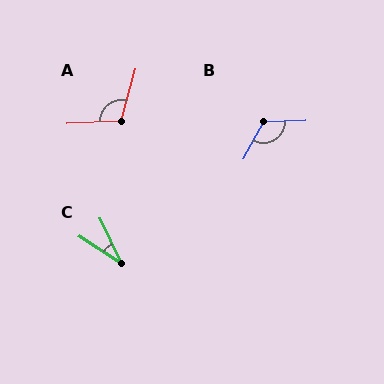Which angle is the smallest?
C, at approximately 32 degrees.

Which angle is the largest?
B, at approximately 121 degrees.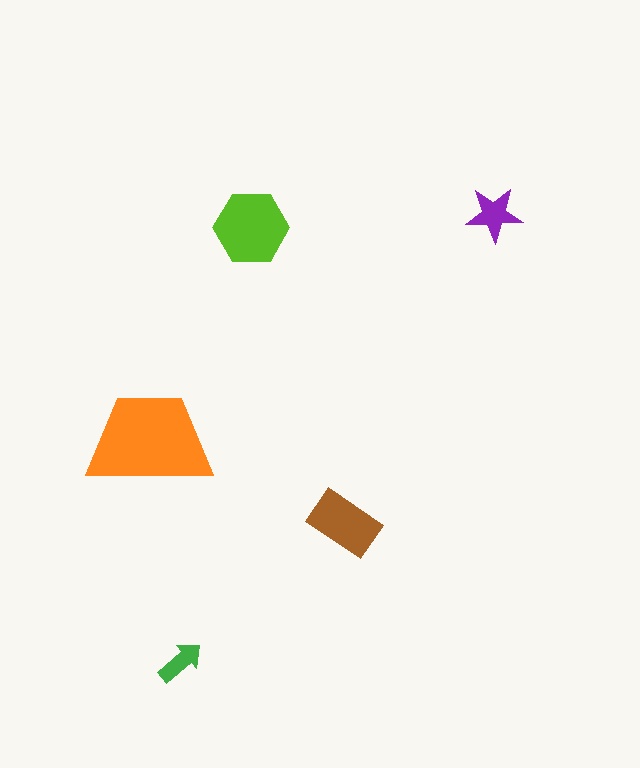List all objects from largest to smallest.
The orange trapezoid, the lime hexagon, the brown rectangle, the purple star, the green arrow.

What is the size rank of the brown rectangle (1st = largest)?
3rd.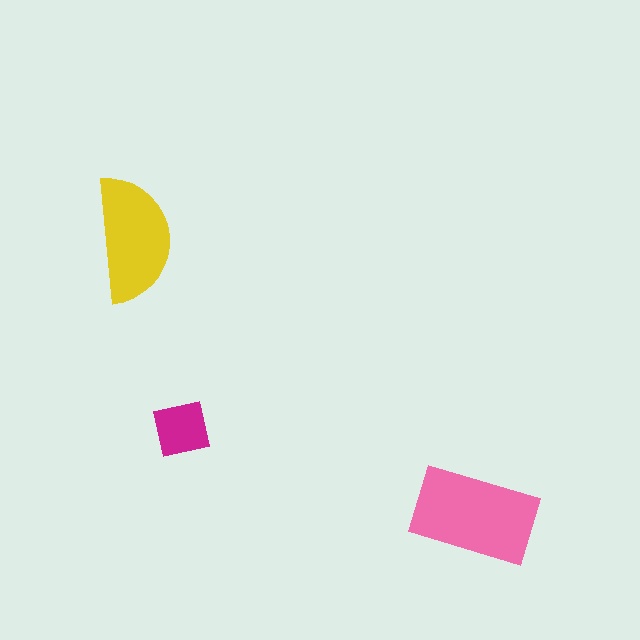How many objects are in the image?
There are 3 objects in the image.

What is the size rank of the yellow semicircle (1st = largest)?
2nd.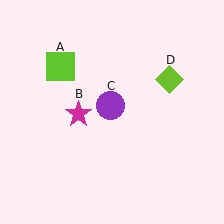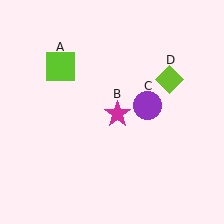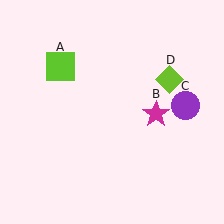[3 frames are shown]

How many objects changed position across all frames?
2 objects changed position: magenta star (object B), purple circle (object C).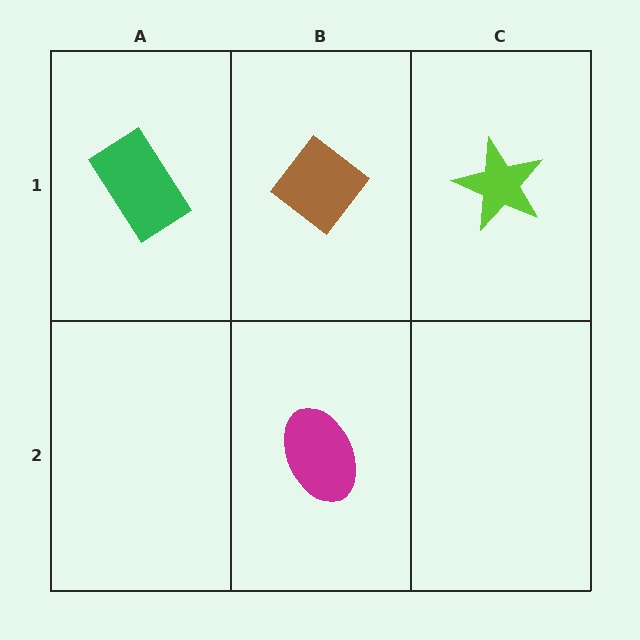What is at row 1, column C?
A lime star.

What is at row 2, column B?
A magenta ellipse.